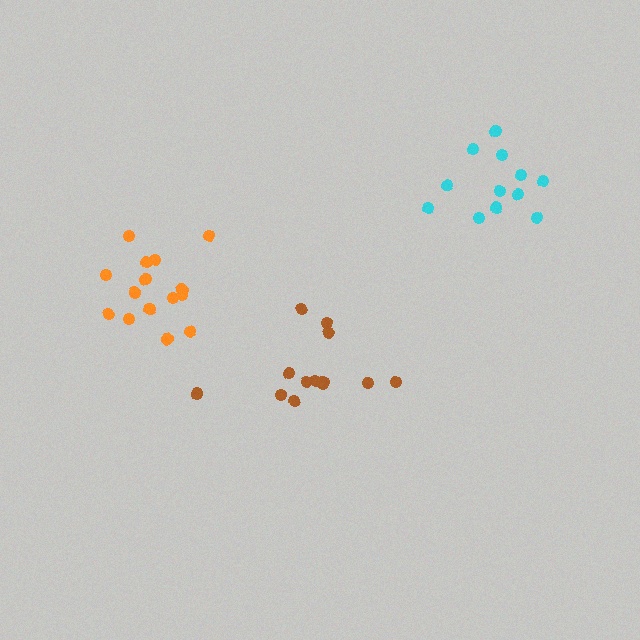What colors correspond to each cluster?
The clusters are colored: cyan, brown, orange.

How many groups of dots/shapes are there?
There are 3 groups.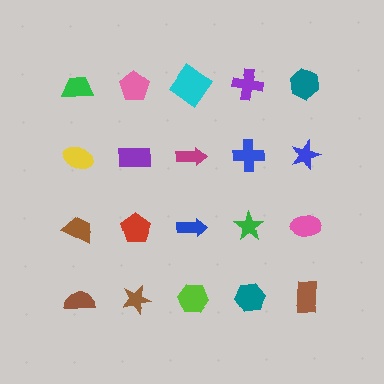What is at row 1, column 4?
A purple cross.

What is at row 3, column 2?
A red pentagon.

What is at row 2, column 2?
A purple rectangle.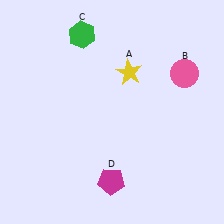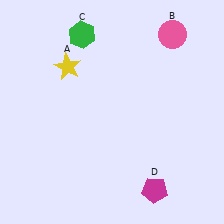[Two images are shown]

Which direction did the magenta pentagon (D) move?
The magenta pentagon (D) moved right.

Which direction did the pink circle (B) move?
The pink circle (B) moved up.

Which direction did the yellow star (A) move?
The yellow star (A) moved left.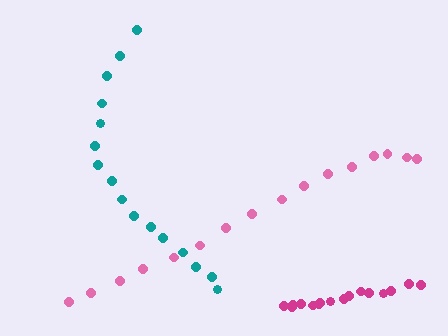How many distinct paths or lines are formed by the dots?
There are 3 distinct paths.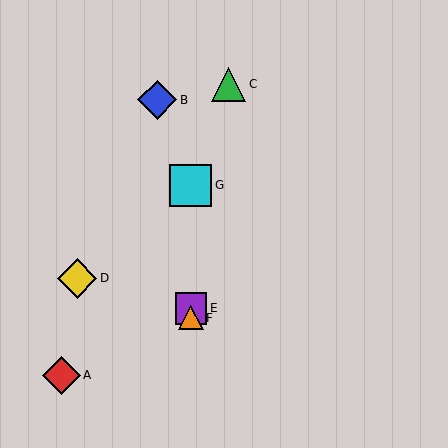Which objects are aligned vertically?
Objects E, F, G are aligned vertically.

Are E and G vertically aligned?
Yes, both are at x≈191.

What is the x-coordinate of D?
Object D is at x≈77.